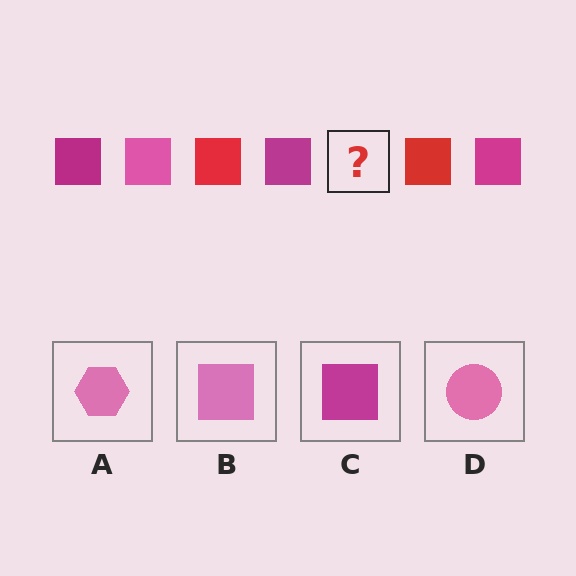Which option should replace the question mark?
Option B.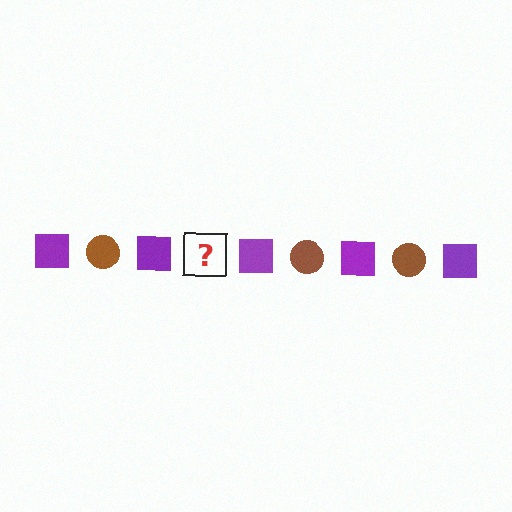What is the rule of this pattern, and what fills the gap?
The rule is that the pattern alternates between purple square and brown circle. The gap should be filled with a brown circle.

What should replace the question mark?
The question mark should be replaced with a brown circle.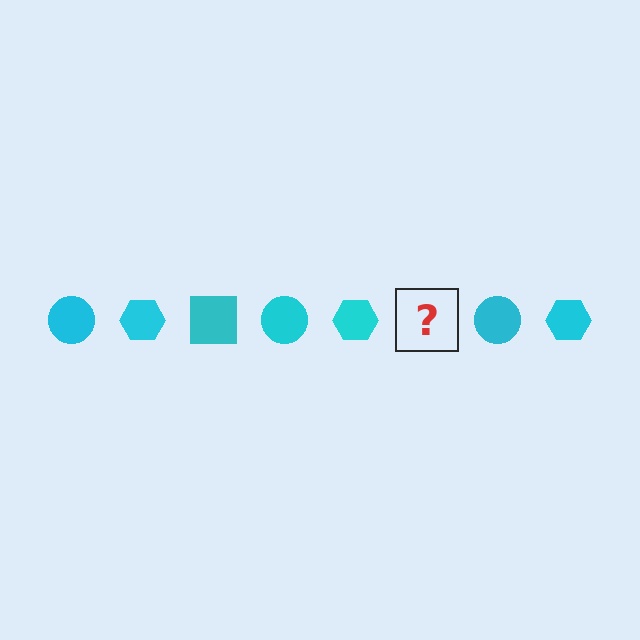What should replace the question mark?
The question mark should be replaced with a cyan square.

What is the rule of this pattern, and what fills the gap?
The rule is that the pattern cycles through circle, hexagon, square shapes in cyan. The gap should be filled with a cyan square.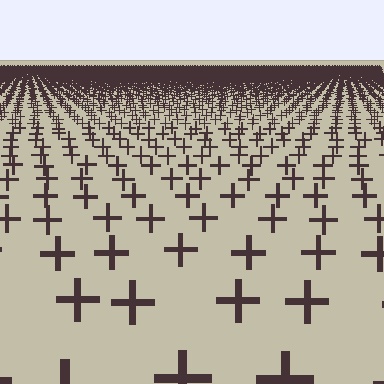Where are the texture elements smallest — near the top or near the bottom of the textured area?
Near the top.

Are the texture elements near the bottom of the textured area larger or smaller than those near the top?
Larger. Near the bottom, elements are closer to the viewer and appear at a bigger on-screen size.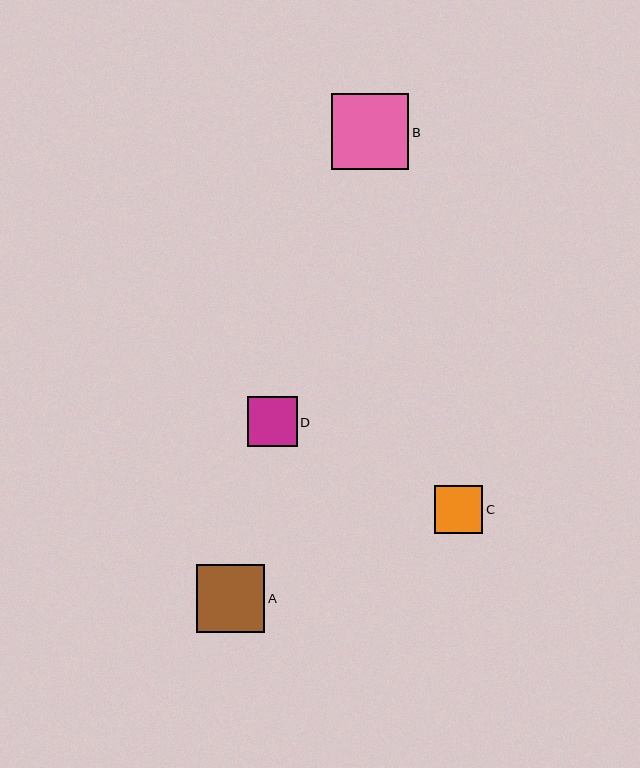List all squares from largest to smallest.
From largest to smallest: B, A, D, C.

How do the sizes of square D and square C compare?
Square D and square C are approximately the same size.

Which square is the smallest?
Square C is the smallest with a size of approximately 48 pixels.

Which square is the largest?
Square B is the largest with a size of approximately 77 pixels.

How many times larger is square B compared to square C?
Square B is approximately 1.6 times the size of square C.